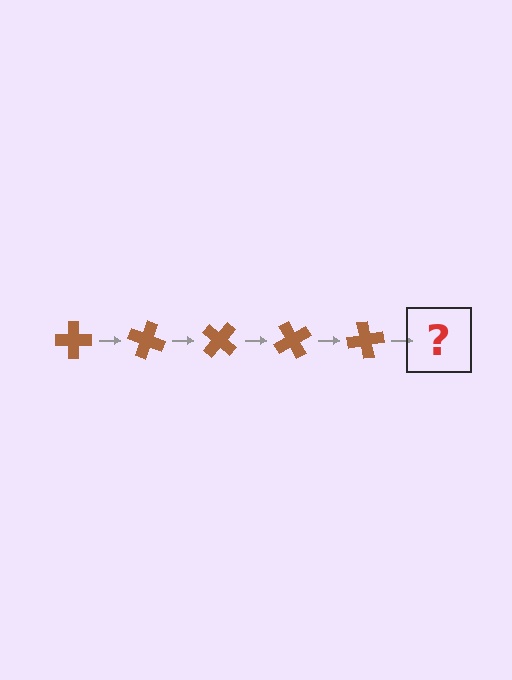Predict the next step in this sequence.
The next step is a brown cross rotated 100 degrees.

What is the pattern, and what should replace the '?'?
The pattern is that the cross rotates 20 degrees each step. The '?' should be a brown cross rotated 100 degrees.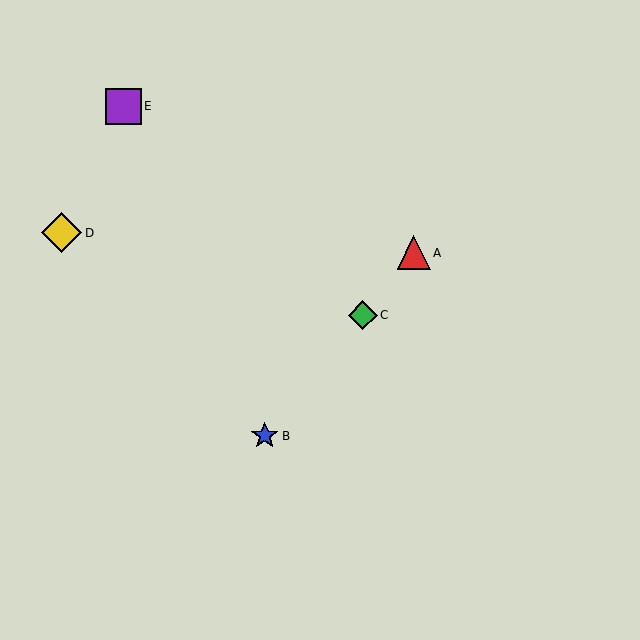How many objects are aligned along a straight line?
3 objects (A, B, C) are aligned along a straight line.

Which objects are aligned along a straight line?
Objects A, B, C are aligned along a straight line.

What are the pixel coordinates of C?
Object C is at (363, 315).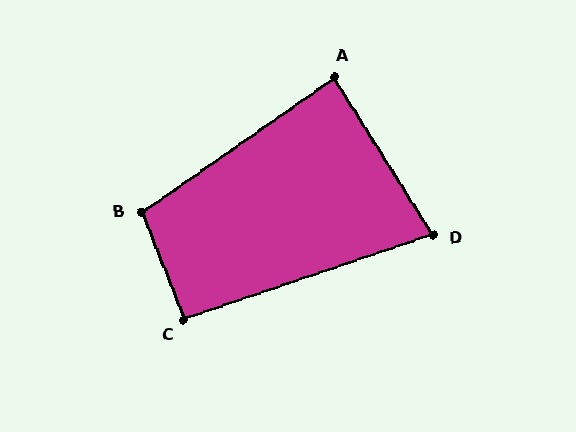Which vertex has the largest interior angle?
B, at approximately 103 degrees.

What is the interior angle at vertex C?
Approximately 93 degrees (approximately right).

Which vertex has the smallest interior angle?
D, at approximately 77 degrees.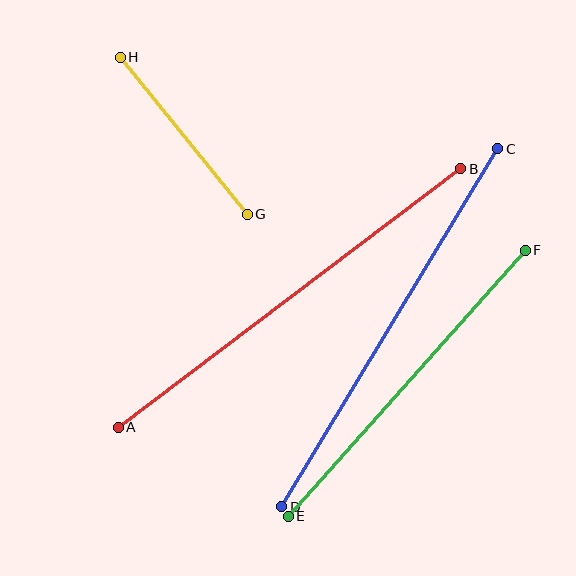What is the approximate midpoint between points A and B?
The midpoint is at approximately (289, 298) pixels.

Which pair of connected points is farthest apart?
Points A and B are farthest apart.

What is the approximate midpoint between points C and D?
The midpoint is at approximately (390, 328) pixels.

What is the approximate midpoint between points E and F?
The midpoint is at approximately (407, 383) pixels.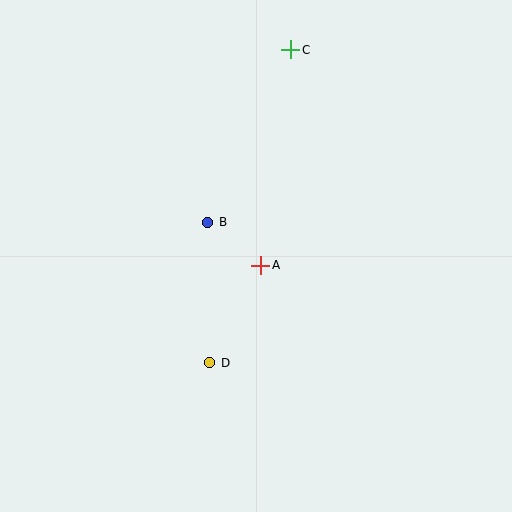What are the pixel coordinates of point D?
Point D is at (210, 363).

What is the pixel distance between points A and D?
The distance between A and D is 110 pixels.